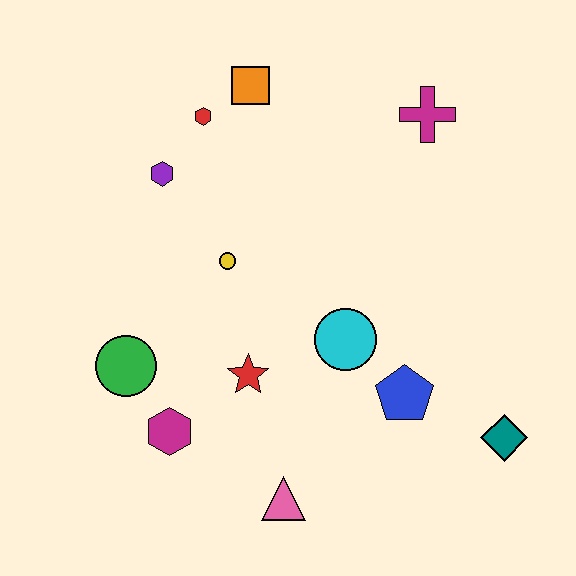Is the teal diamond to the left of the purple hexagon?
No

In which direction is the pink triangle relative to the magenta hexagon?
The pink triangle is to the right of the magenta hexagon.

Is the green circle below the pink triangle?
No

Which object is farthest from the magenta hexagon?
The magenta cross is farthest from the magenta hexagon.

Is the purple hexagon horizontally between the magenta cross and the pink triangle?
No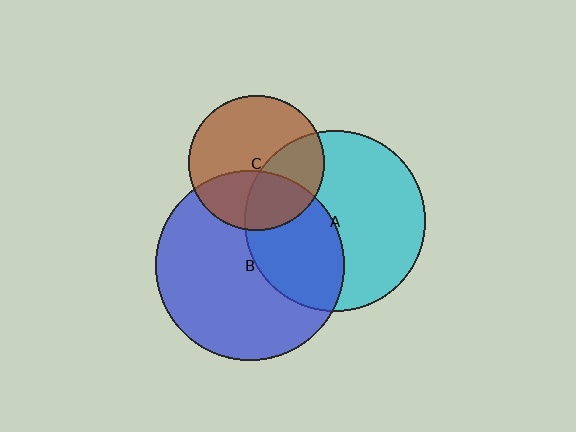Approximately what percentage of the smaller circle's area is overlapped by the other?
Approximately 35%.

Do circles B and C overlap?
Yes.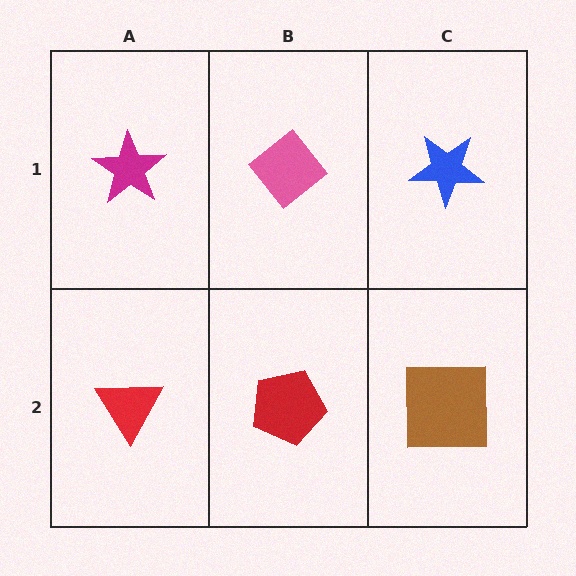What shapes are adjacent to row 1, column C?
A brown square (row 2, column C), a pink diamond (row 1, column B).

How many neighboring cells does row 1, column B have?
3.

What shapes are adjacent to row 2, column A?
A magenta star (row 1, column A), a red pentagon (row 2, column B).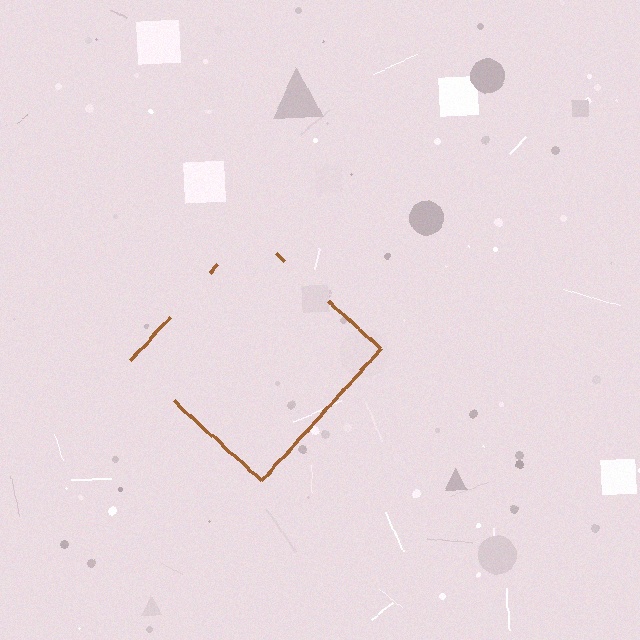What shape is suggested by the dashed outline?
The dashed outline suggests a diamond.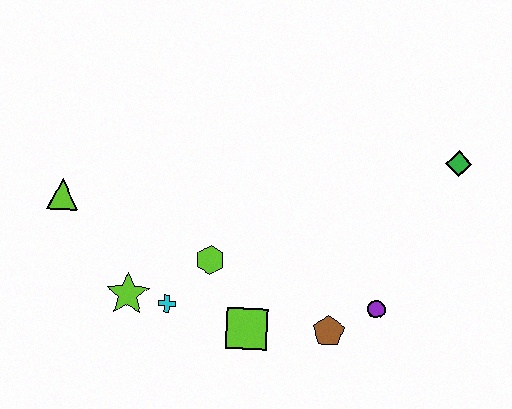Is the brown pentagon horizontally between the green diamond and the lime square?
Yes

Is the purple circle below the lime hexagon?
Yes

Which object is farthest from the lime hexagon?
The green diamond is farthest from the lime hexagon.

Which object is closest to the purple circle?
The brown pentagon is closest to the purple circle.